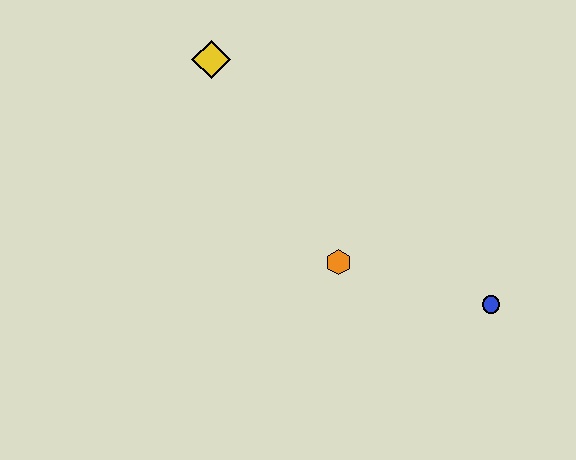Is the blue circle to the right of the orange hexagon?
Yes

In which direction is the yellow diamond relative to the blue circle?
The yellow diamond is to the left of the blue circle.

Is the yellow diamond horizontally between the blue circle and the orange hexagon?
No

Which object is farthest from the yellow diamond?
The blue circle is farthest from the yellow diamond.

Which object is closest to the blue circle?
The orange hexagon is closest to the blue circle.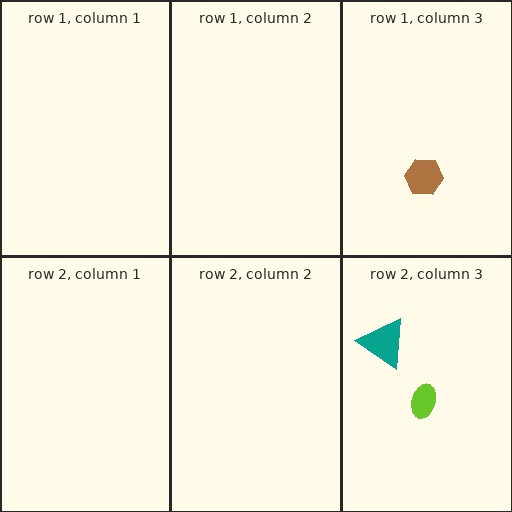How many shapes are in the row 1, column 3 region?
1.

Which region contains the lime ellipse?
The row 2, column 3 region.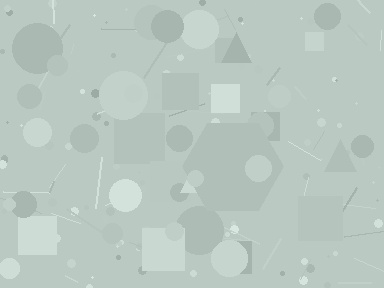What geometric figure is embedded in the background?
A hexagon is embedded in the background.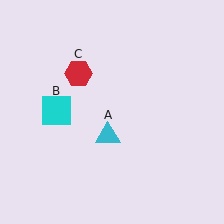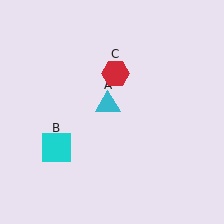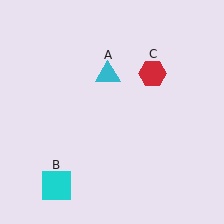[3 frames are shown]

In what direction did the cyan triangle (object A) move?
The cyan triangle (object A) moved up.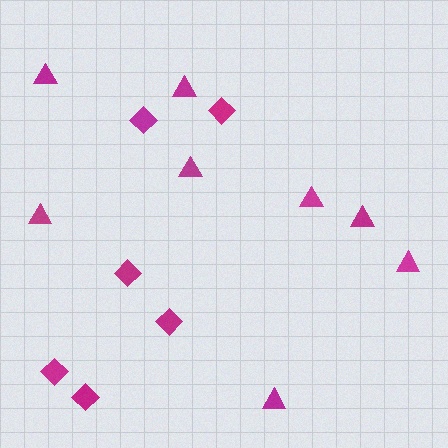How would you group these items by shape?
There are 2 groups: one group of diamonds (6) and one group of triangles (8).